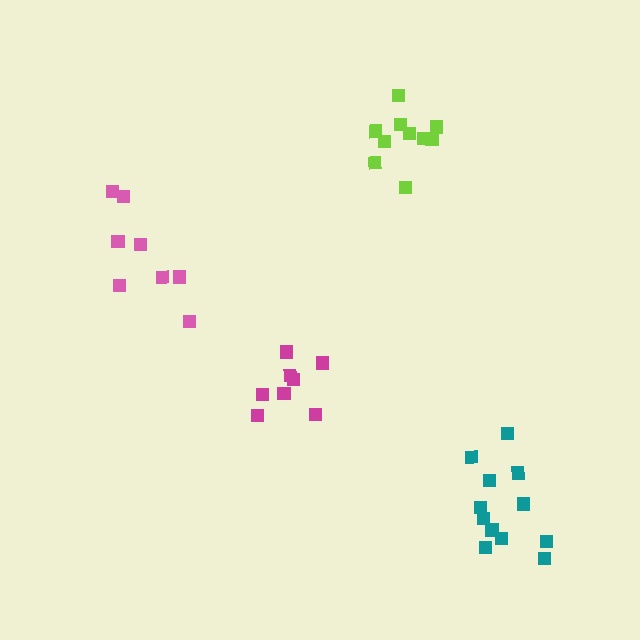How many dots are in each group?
Group 1: 8 dots, Group 2: 12 dots, Group 3: 10 dots, Group 4: 8 dots (38 total).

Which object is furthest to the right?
The teal cluster is rightmost.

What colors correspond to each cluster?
The clusters are colored: magenta, teal, lime, pink.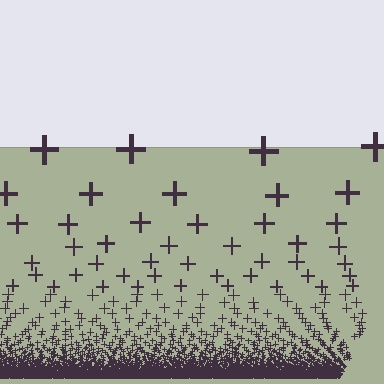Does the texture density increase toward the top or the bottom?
Density increases toward the bottom.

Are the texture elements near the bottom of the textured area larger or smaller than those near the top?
Smaller. The gradient is inverted — elements near the bottom are smaller and denser.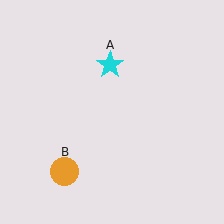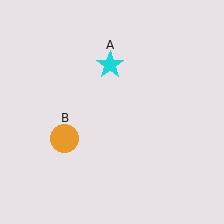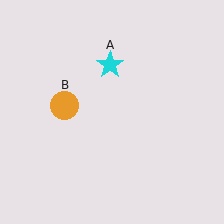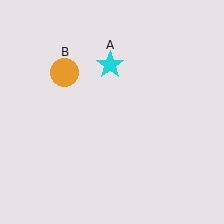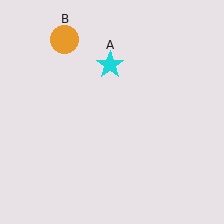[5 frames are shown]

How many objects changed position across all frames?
1 object changed position: orange circle (object B).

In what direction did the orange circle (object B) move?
The orange circle (object B) moved up.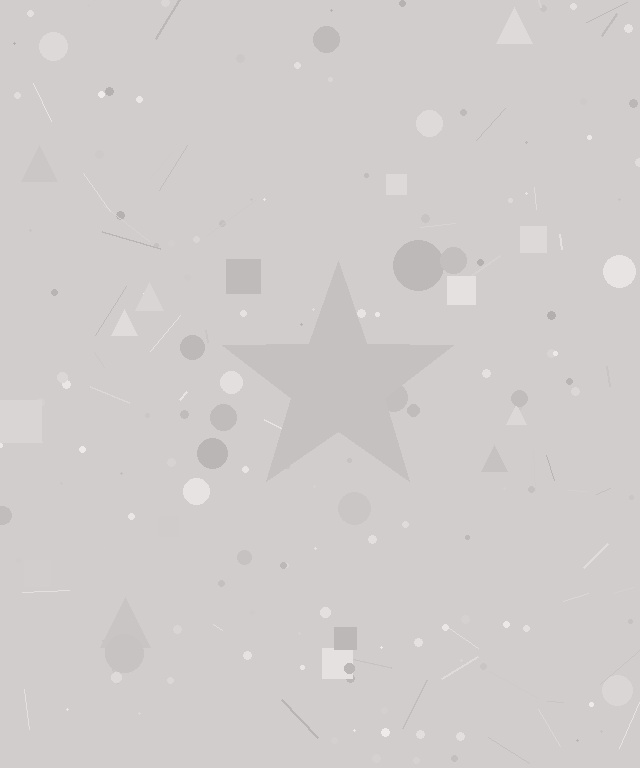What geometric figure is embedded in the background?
A star is embedded in the background.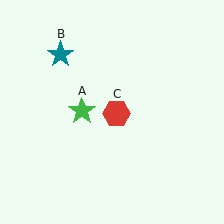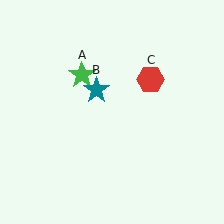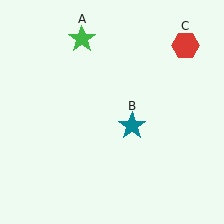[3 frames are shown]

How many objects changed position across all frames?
3 objects changed position: green star (object A), teal star (object B), red hexagon (object C).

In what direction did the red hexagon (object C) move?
The red hexagon (object C) moved up and to the right.